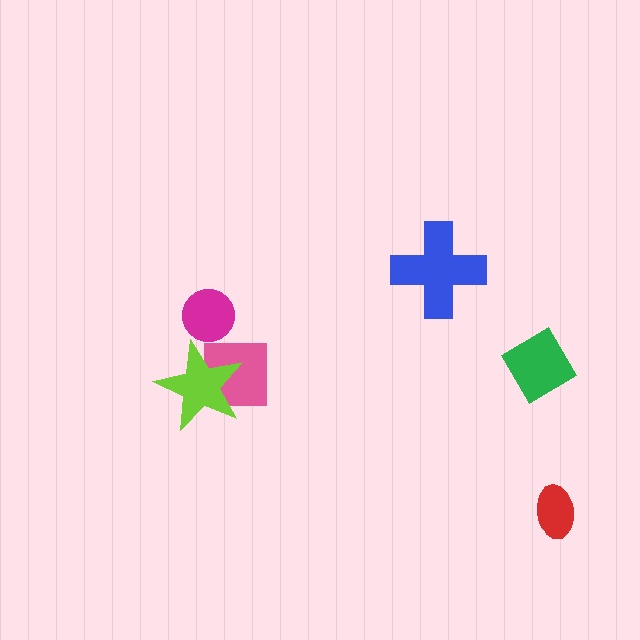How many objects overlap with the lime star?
1 object overlaps with the lime star.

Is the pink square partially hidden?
Yes, it is partially covered by another shape.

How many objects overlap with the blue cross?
0 objects overlap with the blue cross.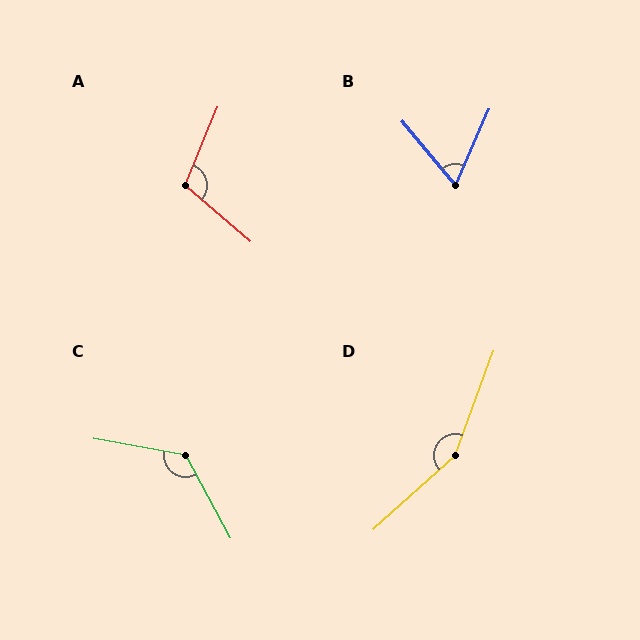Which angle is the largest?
D, at approximately 152 degrees.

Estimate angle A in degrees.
Approximately 108 degrees.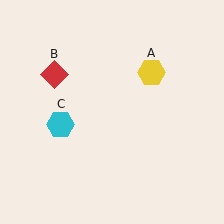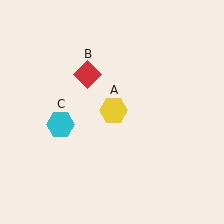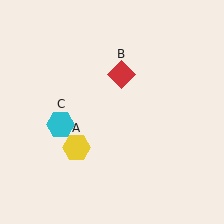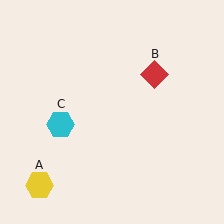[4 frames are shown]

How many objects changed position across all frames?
2 objects changed position: yellow hexagon (object A), red diamond (object B).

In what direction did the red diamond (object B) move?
The red diamond (object B) moved right.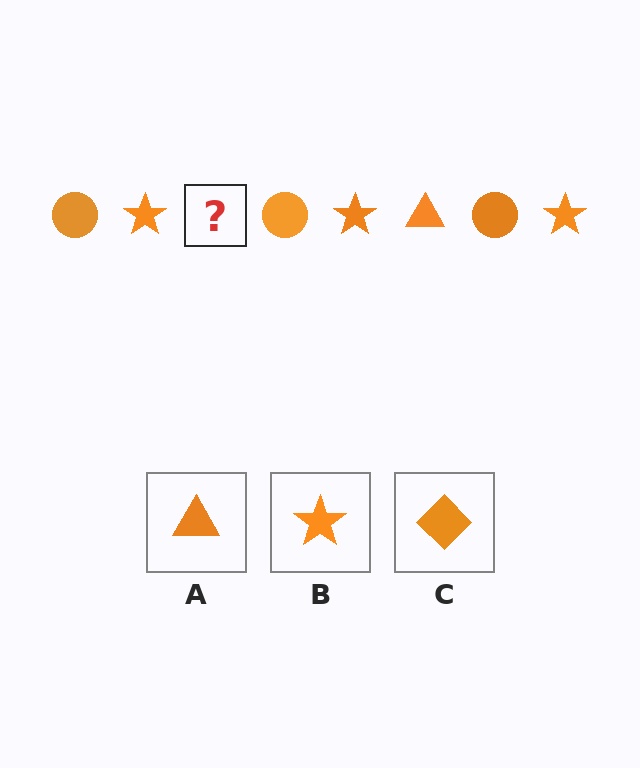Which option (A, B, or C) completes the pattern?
A.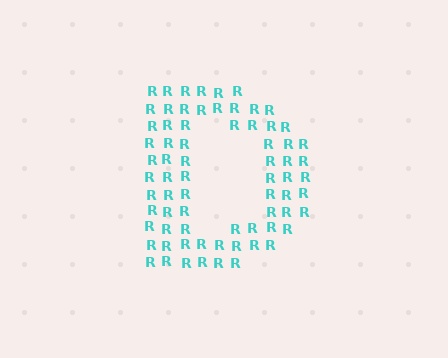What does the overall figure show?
The overall figure shows the letter D.